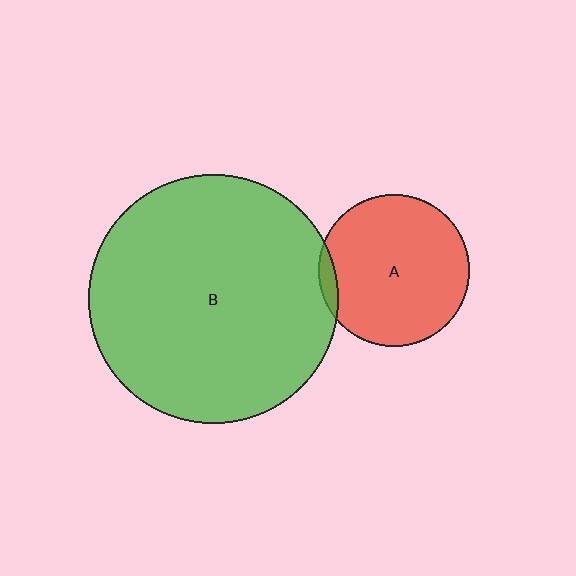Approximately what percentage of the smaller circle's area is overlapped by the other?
Approximately 5%.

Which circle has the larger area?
Circle B (green).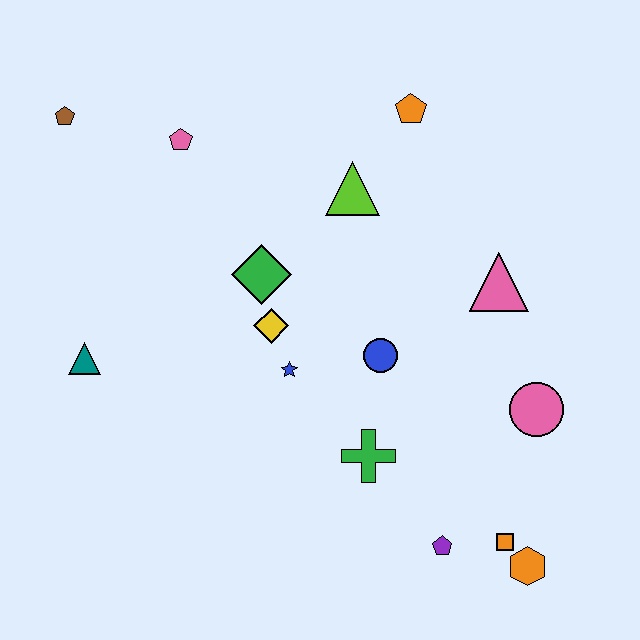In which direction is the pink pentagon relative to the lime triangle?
The pink pentagon is to the left of the lime triangle.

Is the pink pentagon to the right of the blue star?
No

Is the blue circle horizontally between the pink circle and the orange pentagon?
No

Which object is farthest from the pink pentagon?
The orange hexagon is farthest from the pink pentagon.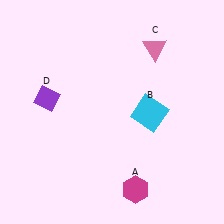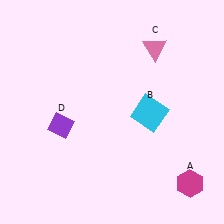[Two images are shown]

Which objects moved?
The objects that moved are: the magenta hexagon (A), the purple diamond (D).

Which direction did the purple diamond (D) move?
The purple diamond (D) moved down.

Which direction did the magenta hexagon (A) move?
The magenta hexagon (A) moved right.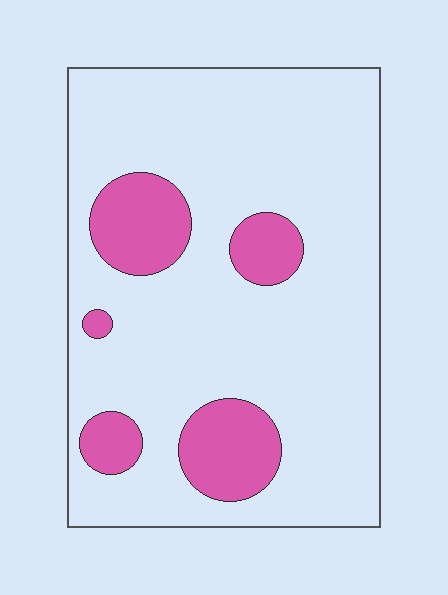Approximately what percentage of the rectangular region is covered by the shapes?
Approximately 15%.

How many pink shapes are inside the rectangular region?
5.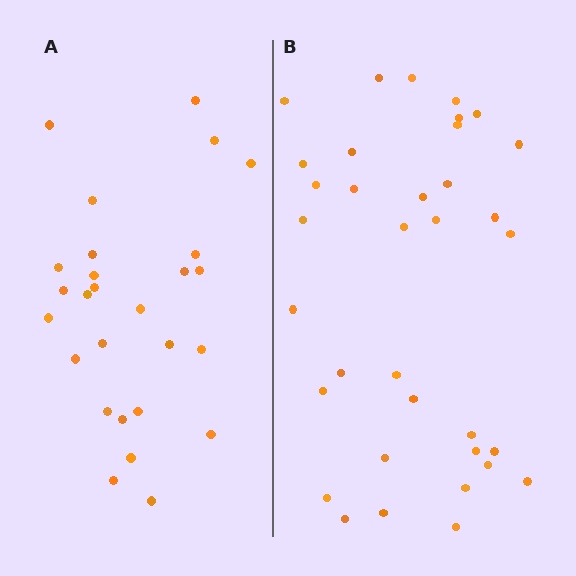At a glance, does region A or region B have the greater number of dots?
Region B (the right region) has more dots.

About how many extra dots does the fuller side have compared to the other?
Region B has roughly 8 or so more dots than region A.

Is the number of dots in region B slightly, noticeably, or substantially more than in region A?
Region B has noticeably more, but not dramatically so. The ratio is roughly 1.3 to 1.